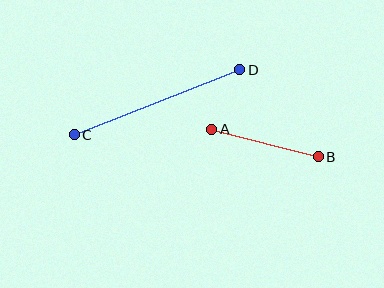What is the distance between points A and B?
The distance is approximately 110 pixels.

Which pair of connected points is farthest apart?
Points C and D are farthest apart.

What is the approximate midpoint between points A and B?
The midpoint is at approximately (265, 143) pixels.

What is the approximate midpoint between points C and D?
The midpoint is at approximately (157, 102) pixels.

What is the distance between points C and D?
The distance is approximately 178 pixels.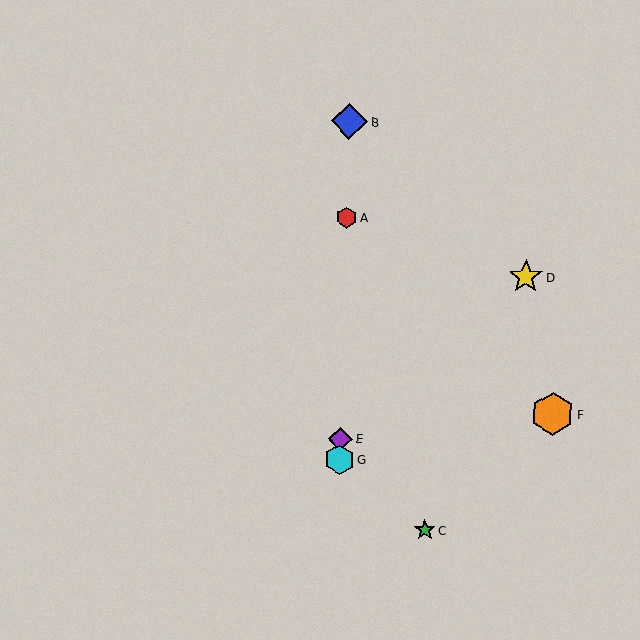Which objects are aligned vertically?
Objects A, B, E, G are aligned vertically.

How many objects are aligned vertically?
4 objects (A, B, E, G) are aligned vertically.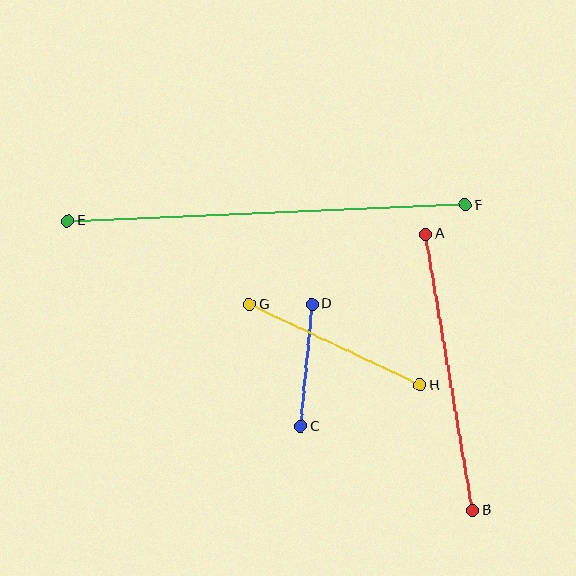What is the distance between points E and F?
The distance is approximately 398 pixels.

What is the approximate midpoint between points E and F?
The midpoint is at approximately (267, 213) pixels.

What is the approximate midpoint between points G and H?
The midpoint is at approximately (335, 345) pixels.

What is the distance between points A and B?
The distance is approximately 280 pixels.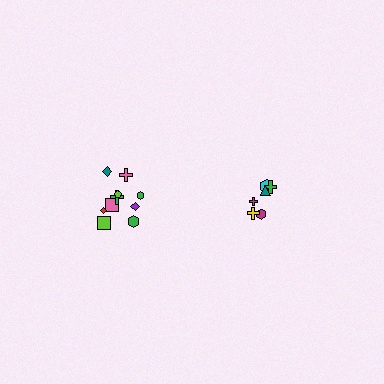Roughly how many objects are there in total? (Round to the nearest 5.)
Roughly 15 objects in total.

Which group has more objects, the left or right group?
The left group.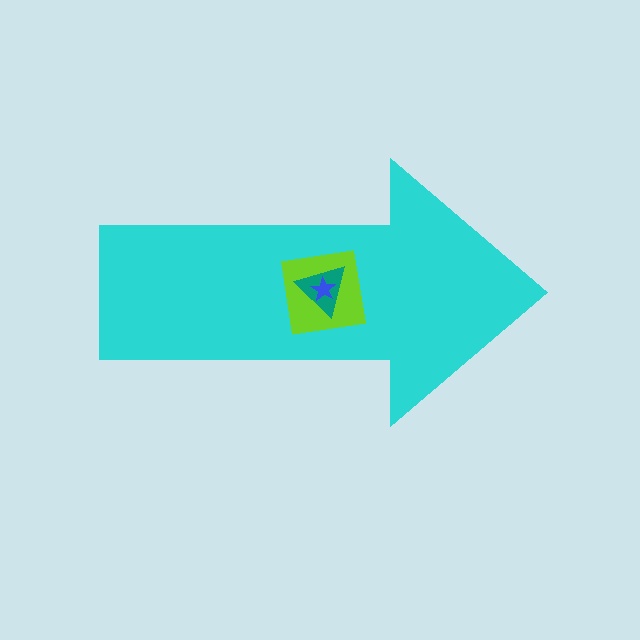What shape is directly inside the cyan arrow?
The lime square.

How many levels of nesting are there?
4.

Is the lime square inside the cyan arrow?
Yes.